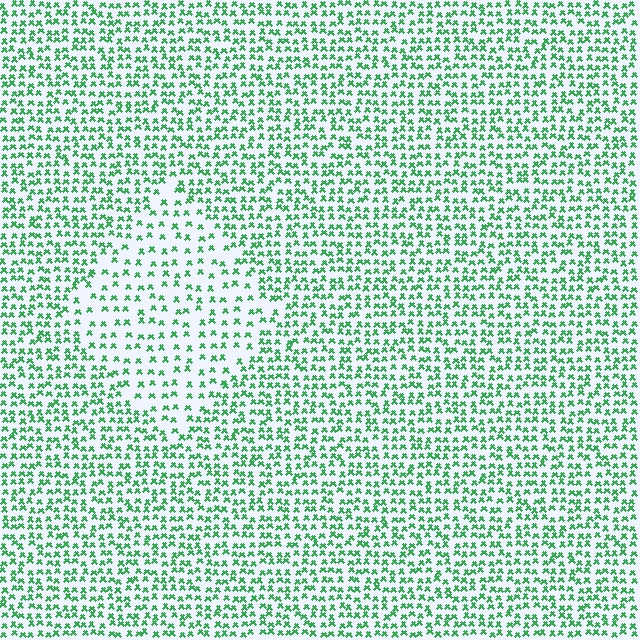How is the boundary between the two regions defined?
The boundary is defined by a change in element density (approximately 1.9x ratio). All elements are the same color, size, and shape.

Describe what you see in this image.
The image contains small green elements arranged at two different densities. A diamond-shaped region is visible where the elements are less densely packed than the surrounding area.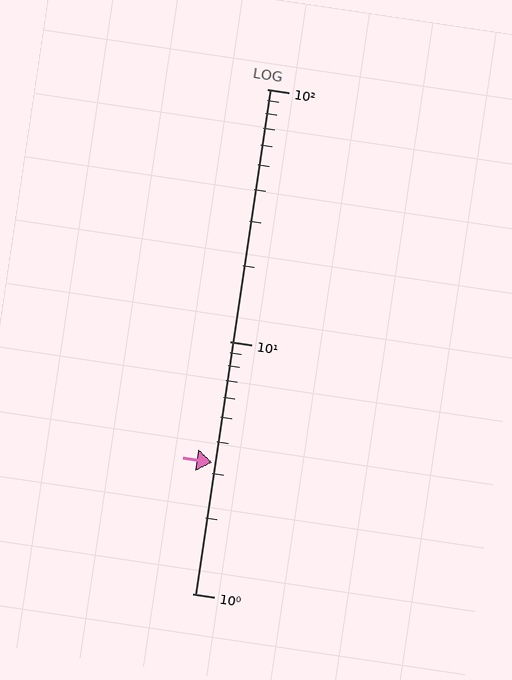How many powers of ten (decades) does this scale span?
The scale spans 2 decades, from 1 to 100.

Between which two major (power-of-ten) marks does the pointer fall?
The pointer is between 1 and 10.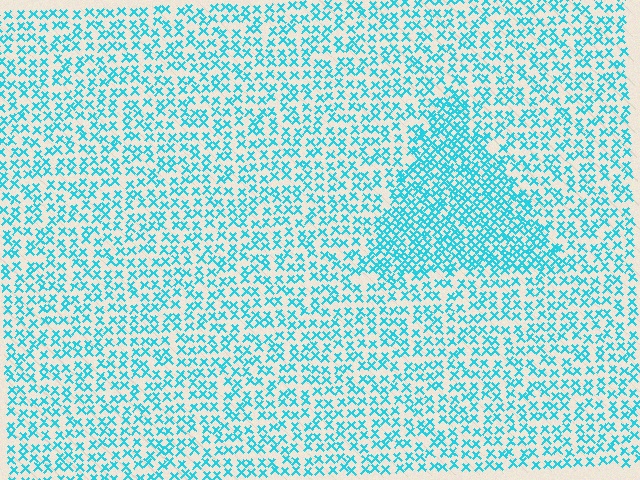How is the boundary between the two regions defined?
The boundary is defined by a change in element density (approximately 1.9x ratio). All elements are the same color, size, and shape.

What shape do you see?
I see a triangle.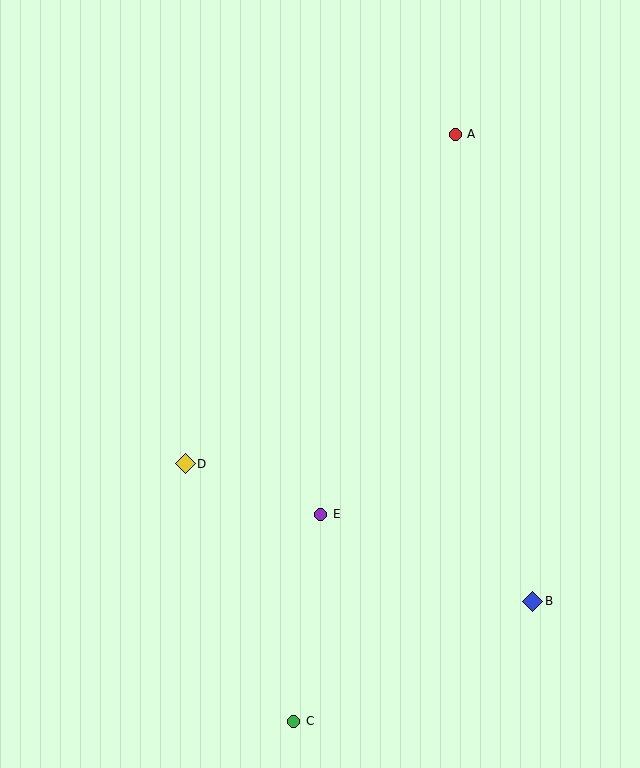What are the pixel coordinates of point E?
Point E is at (321, 514).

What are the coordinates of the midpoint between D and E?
The midpoint between D and E is at (253, 489).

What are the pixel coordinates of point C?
Point C is at (294, 721).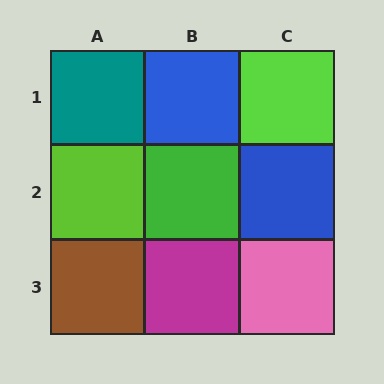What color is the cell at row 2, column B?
Green.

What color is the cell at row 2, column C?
Blue.